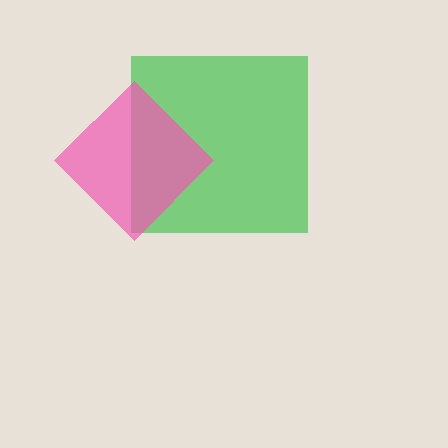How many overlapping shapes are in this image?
There are 2 overlapping shapes in the image.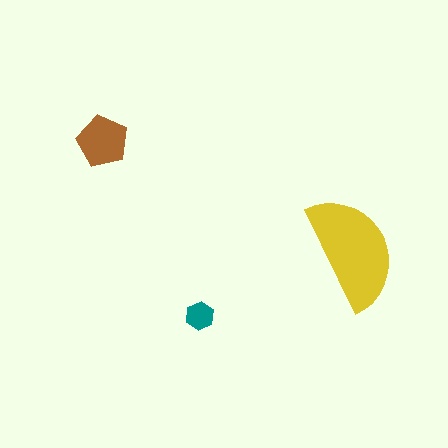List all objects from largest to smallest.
The yellow semicircle, the brown pentagon, the teal hexagon.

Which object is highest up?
The brown pentagon is topmost.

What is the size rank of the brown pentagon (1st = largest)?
2nd.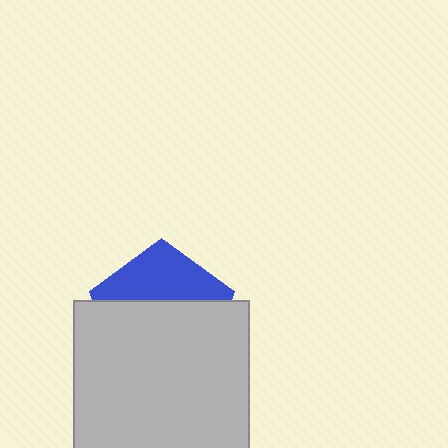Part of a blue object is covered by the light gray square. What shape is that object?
It is a pentagon.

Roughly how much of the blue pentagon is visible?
A small part of it is visible (roughly 37%).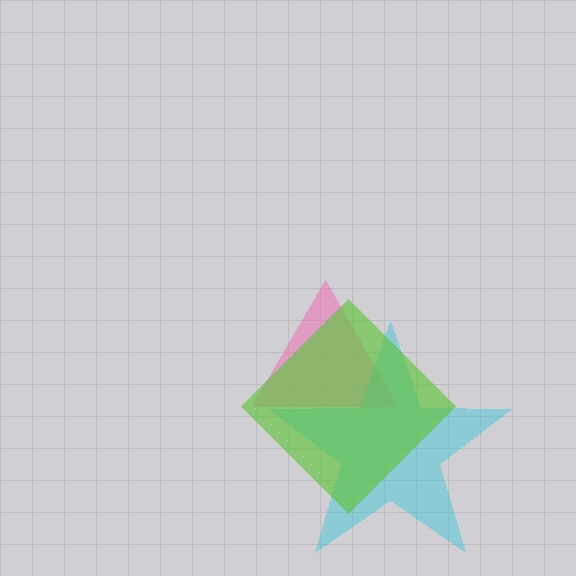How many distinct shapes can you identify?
There are 3 distinct shapes: a pink triangle, a cyan star, a lime diamond.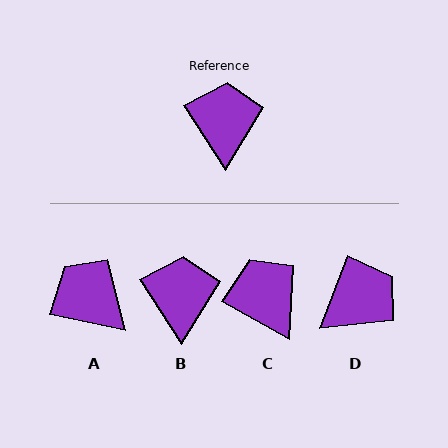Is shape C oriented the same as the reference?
No, it is off by about 29 degrees.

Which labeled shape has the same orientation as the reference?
B.